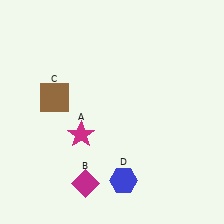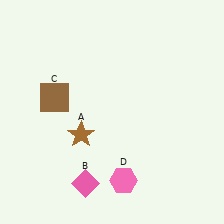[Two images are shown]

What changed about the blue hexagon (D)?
In Image 1, D is blue. In Image 2, it changed to pink.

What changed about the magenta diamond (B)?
In Image 1, B is magenta. In Image 2, it changed to pink.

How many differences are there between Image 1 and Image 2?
There are 3 differences between the two images.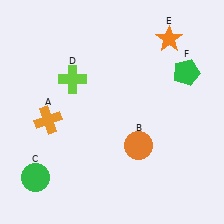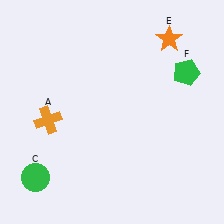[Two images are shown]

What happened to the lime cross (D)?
The lime cross (D) was removed in Image 2. It was in the top-left area of Image 1.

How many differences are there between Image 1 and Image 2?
There are 2 differences between the two images.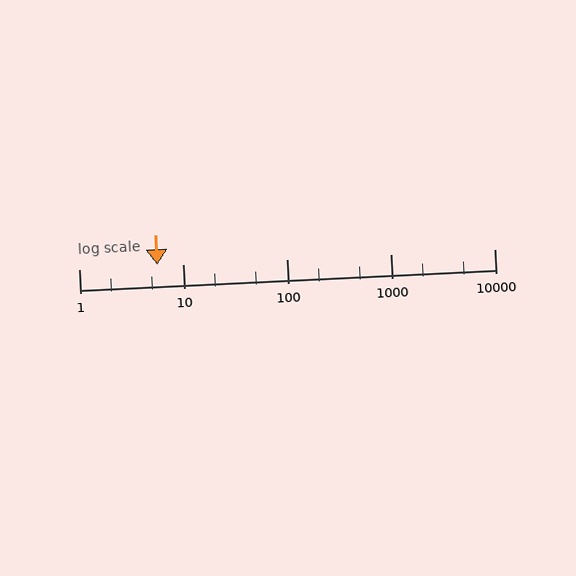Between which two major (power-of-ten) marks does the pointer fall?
The pointer is between 1 and 10.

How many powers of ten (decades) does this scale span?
The scale spans 4 decades, from 1 to 10000.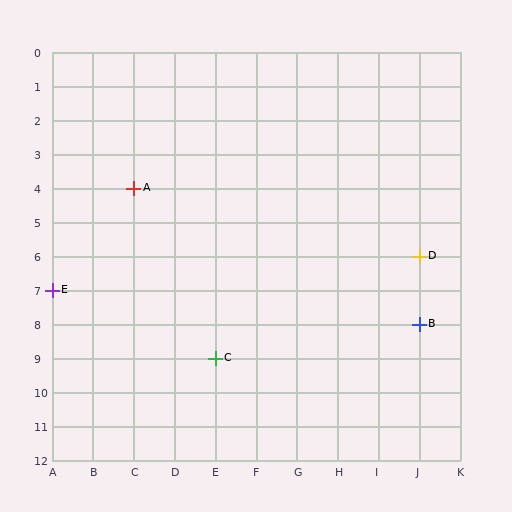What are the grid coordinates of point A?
Point A is at grid coordinates (C, 4).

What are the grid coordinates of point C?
Point C is at grid coordinates (E, 9).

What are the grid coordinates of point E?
Point E is at grid coordinates (A, 7).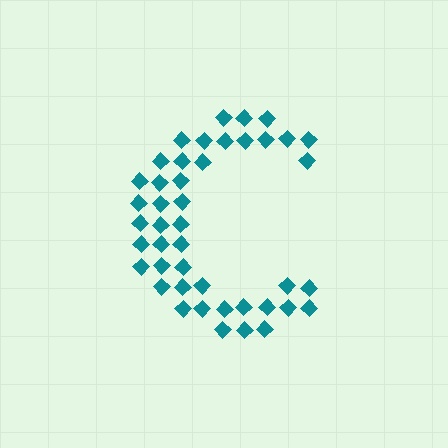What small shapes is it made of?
It is made of small diamonds.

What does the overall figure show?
The overall figure shows the letter C.